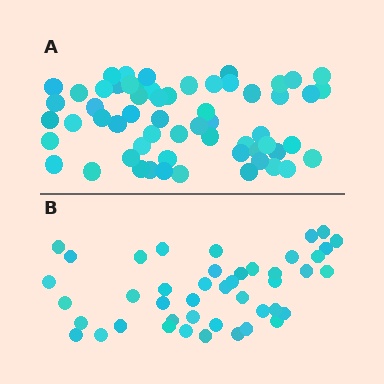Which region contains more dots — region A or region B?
Region A (the top region) has more dots.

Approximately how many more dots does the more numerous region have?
Region A has approximately 15 more dots than region B.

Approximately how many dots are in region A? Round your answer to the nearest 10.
About 60 dots.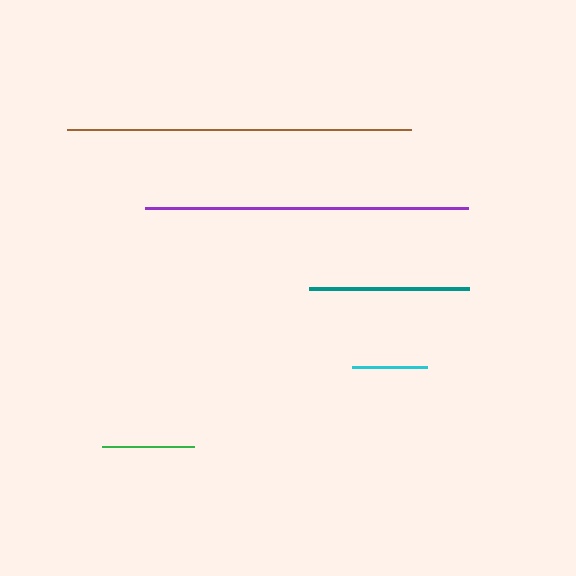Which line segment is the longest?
The brown line is the longest at approximately 344 pixels.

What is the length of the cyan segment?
The cyan segment is approximately 76 pixels long.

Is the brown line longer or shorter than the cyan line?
The brown line is longer than the cyan line.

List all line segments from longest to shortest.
From longest to shortest: brown, purple, teal, green, cyan.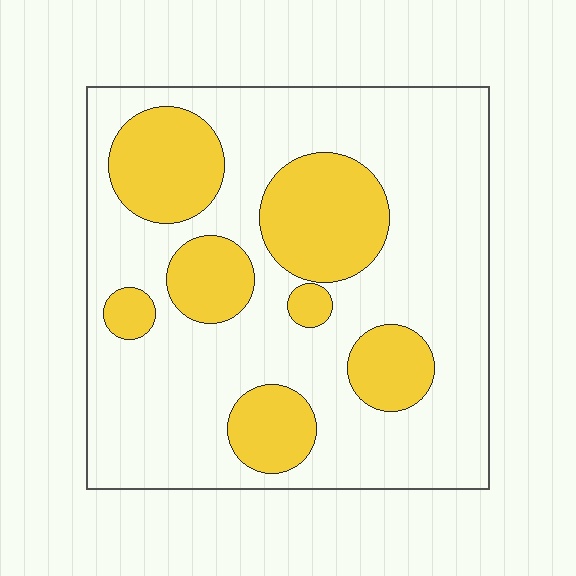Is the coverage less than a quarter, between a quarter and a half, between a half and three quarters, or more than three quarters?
Between a quarter and a half.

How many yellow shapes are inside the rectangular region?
7.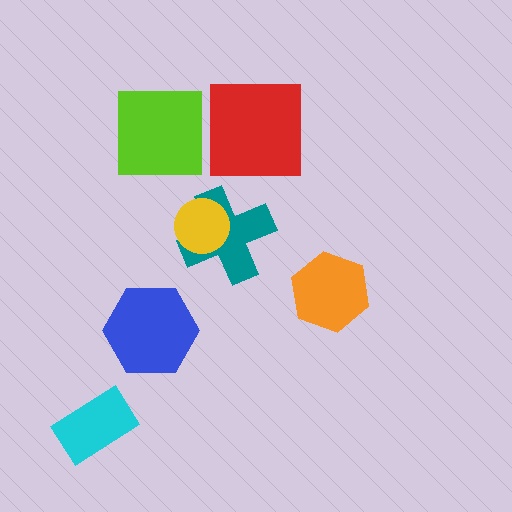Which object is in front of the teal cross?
The yellow circle is in front of the teal cross.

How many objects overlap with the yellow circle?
1 object overlaps with the yellow circle.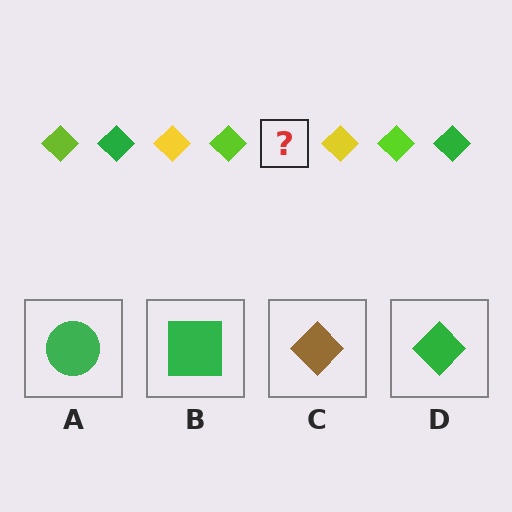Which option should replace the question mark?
Option D.